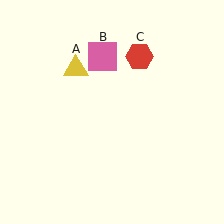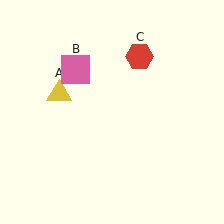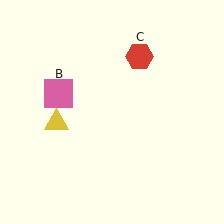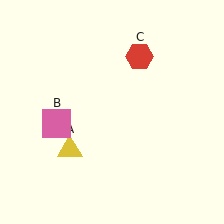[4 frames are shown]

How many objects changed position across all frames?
2 objects changed position: yellow triangle (object A), pink square (object B).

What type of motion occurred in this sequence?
The yellow triangle (object A), pink square (object B) rotated counterclockwise around the center of the scene.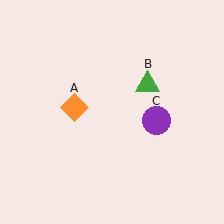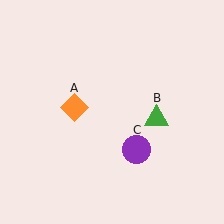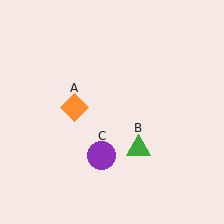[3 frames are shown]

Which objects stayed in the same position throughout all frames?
Orange diamond (object A) remained stationary.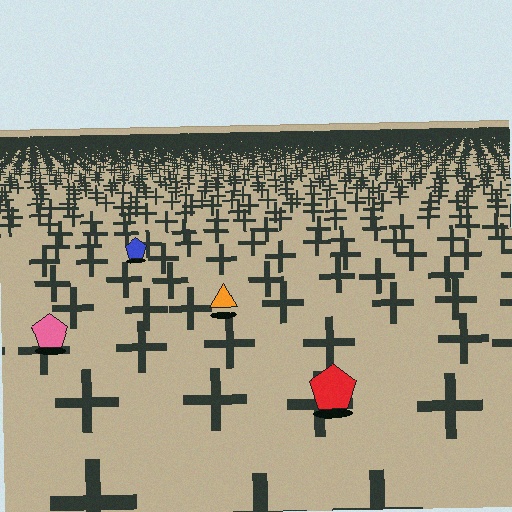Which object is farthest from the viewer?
The blue pentagon is farthest from the viewer. It appears smaller and the ground texture around it is denser.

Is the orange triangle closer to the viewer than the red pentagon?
No. The red pentagon is closer — you can tell from the texture gradient: the ground texture is coarser near it.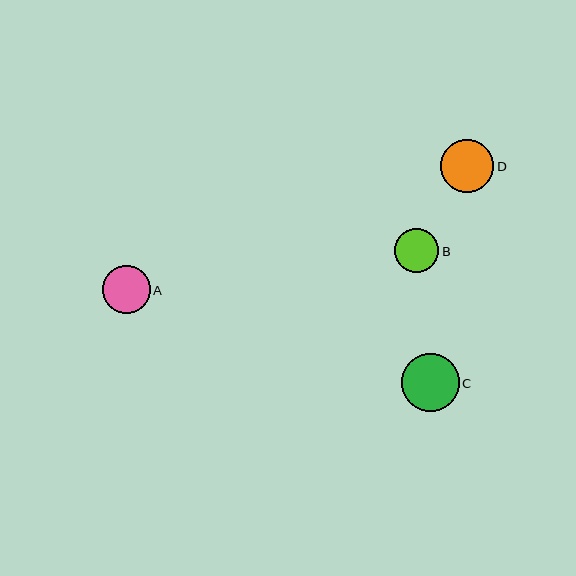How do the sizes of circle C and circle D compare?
Circle C and circle D are approximately the same size.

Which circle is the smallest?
Circle B is the smallest with a size of approximately 44 pixels.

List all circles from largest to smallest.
From largest to smallest: C, D, A, B.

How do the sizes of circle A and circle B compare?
Circle A and circle B are approximately the same size.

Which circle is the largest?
Circle C is the largest with a size of approximately 58 pixels.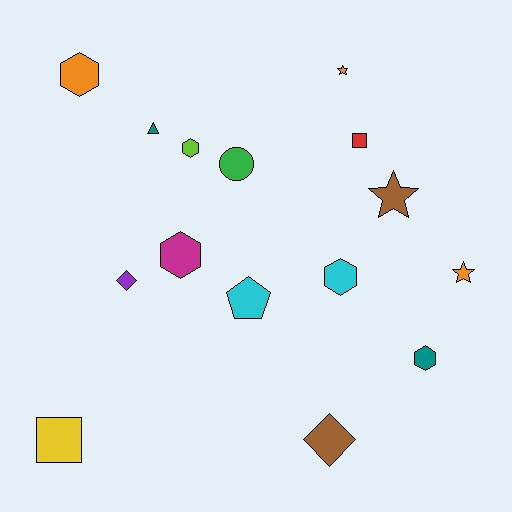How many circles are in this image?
There is 1 circle.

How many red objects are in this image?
There is 1 red object.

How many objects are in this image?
There are 15 objects.